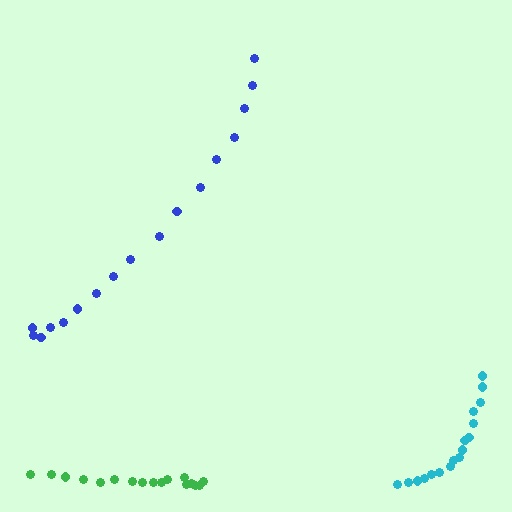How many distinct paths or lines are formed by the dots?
There are 3 distinct paths.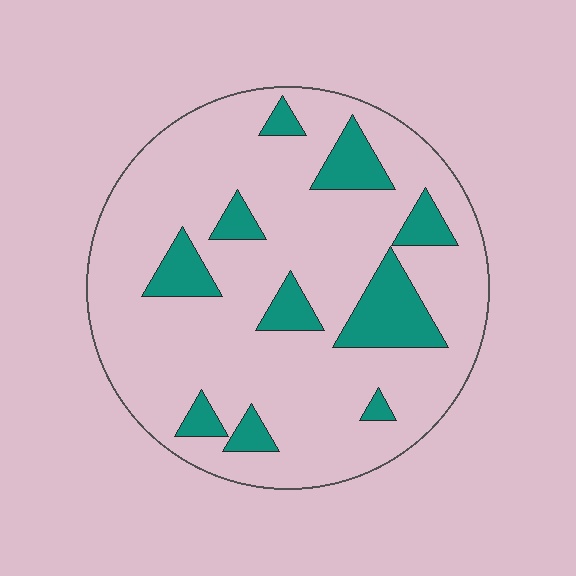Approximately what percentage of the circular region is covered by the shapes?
Approximately 20%.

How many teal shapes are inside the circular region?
10.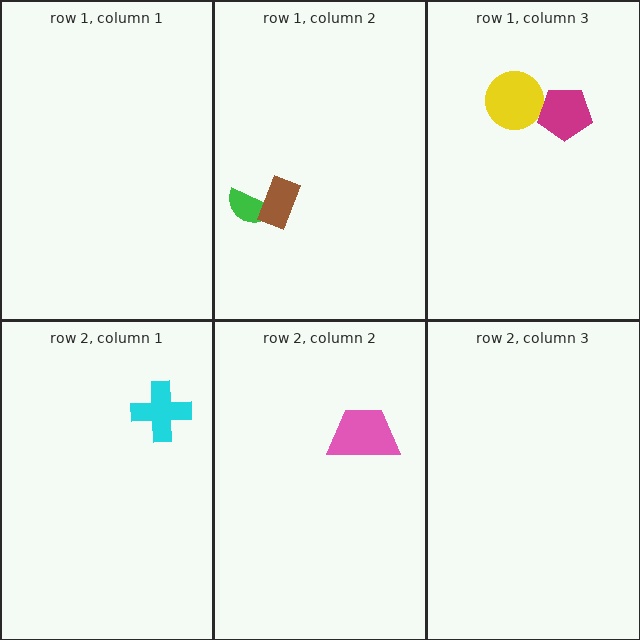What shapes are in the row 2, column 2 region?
The pink trapezoid.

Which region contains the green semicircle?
The row 1, column 2 region.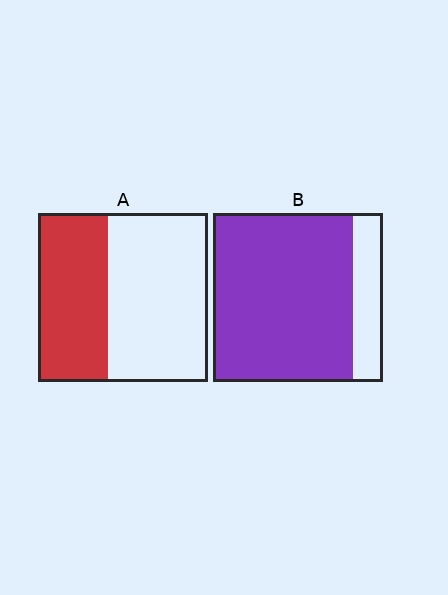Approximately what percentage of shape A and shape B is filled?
A is approximately 40% and B is approximately 80%.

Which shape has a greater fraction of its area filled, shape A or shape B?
Shape B.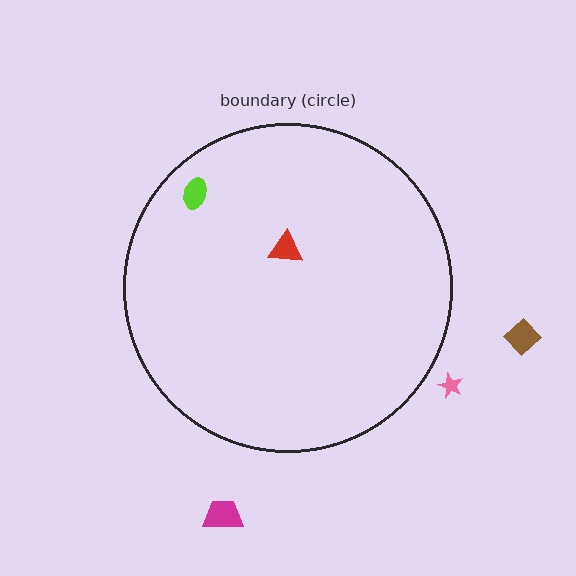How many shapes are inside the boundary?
2 inside, 3 outside.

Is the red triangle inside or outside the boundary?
Inside.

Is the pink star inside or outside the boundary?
Outside.